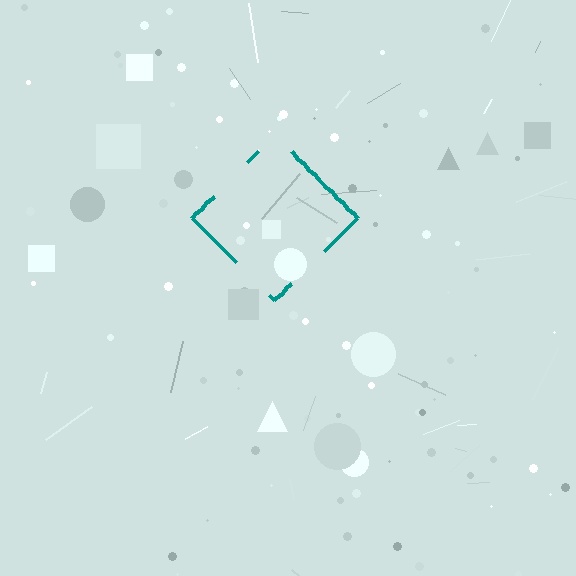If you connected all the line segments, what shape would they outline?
They would outline a diamond.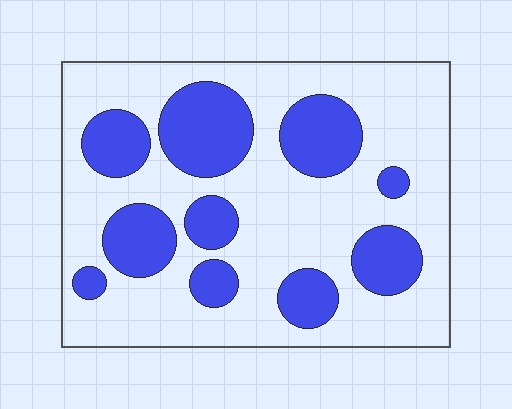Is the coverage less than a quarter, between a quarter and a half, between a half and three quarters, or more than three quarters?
Between a quarter and a half.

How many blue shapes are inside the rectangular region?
10.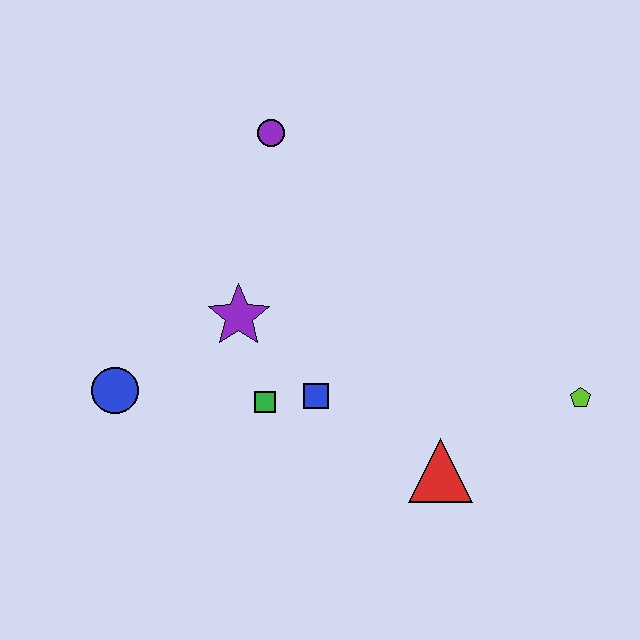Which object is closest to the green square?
The blue square is closest to the green square.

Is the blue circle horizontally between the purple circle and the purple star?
No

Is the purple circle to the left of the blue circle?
No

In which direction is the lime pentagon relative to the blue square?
The lime pentagon is to the right of the blue square.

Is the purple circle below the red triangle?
No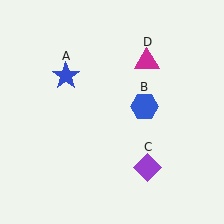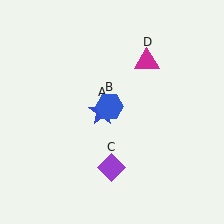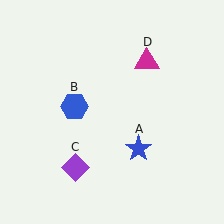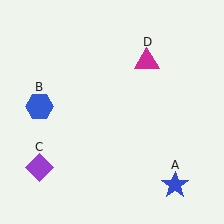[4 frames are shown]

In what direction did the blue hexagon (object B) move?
The blue hexagon (object B) moved left.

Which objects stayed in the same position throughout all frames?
Magenta triangle (object D) remained stationary.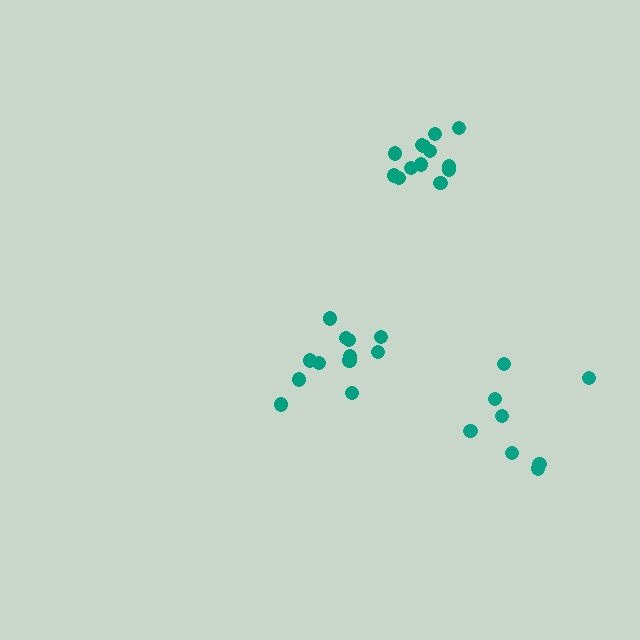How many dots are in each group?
Group 1: 8 dots, Group 2: 13 dots, Group 3: 12 dots (33 total).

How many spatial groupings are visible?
There are 3 spatial groupings.